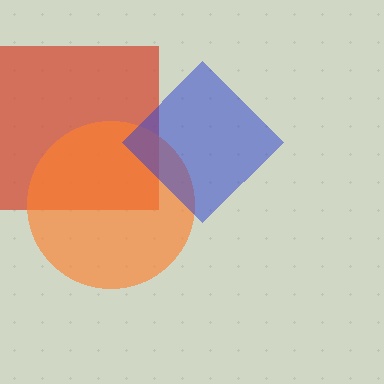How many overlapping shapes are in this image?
There are 3 overlapping shapes in the image.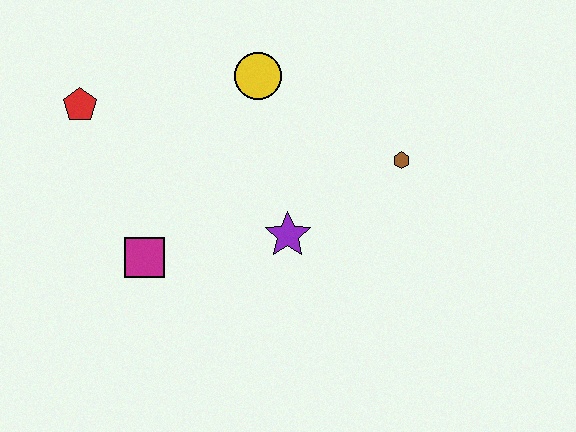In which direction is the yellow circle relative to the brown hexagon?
The yellow circle is to the left of the brown hexagon.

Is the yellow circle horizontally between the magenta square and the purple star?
Yes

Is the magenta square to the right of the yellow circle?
No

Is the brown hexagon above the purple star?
Yes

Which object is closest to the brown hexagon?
The purple star is closest to the brown hexagon.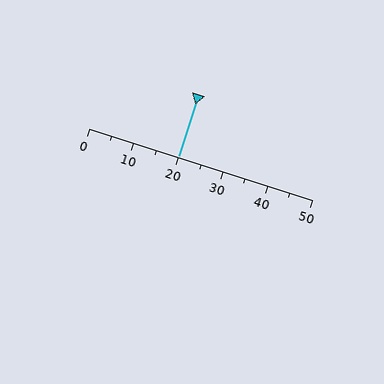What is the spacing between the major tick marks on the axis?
The major ticks are spaced 10 apart.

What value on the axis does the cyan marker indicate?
The marker indicates approximately 20.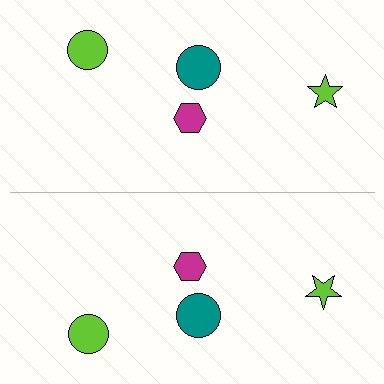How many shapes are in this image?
There are 8 shapes in this image.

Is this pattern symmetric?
Yes, this pattern has bilateral (reflection) symmetry.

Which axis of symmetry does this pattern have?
The pattern has a horizontal axis of symmetry running through the center of the image.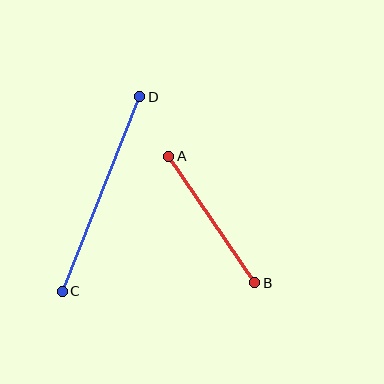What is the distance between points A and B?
The distance is approximately 153 pixels.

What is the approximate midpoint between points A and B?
The midpoint is at approximately (212, 219) pixels.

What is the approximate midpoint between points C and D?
The midpoint is at approximately (101, 194) pixels.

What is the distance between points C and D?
The distance is approximately 209 pixels.